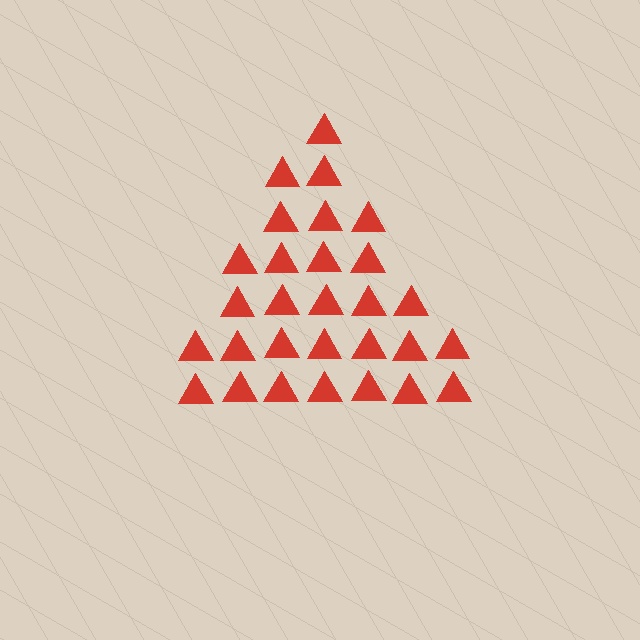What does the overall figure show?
The overall figure shows a triangle.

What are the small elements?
The small elements are triangles.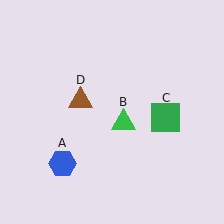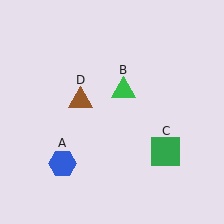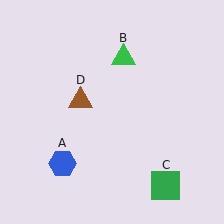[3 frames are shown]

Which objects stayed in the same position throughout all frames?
Blue hexagon (object A) and brown triangle (object D) remained stationary.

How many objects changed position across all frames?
2 objects changed position: green triangle (object B), green square (object C).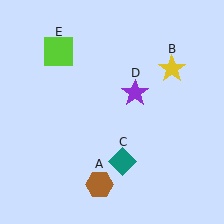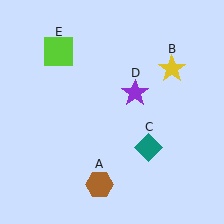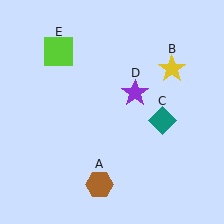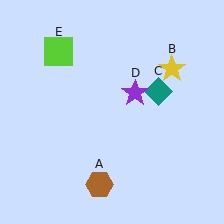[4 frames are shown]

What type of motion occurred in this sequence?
The teal diamond (object C) rotated counterclockwise around the center of the scene.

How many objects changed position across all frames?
1 object changed position: teal diamond (object C).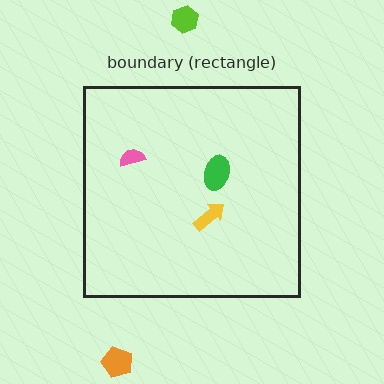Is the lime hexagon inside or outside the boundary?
Outside.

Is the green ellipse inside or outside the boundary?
Inside.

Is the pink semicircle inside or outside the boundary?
Inside.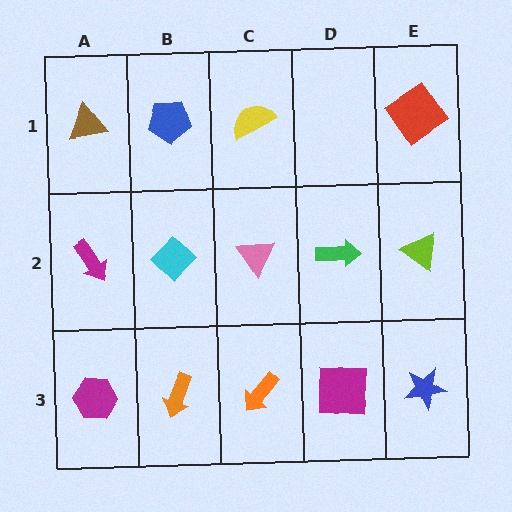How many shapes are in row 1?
4 shapes.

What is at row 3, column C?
An orange arrow.